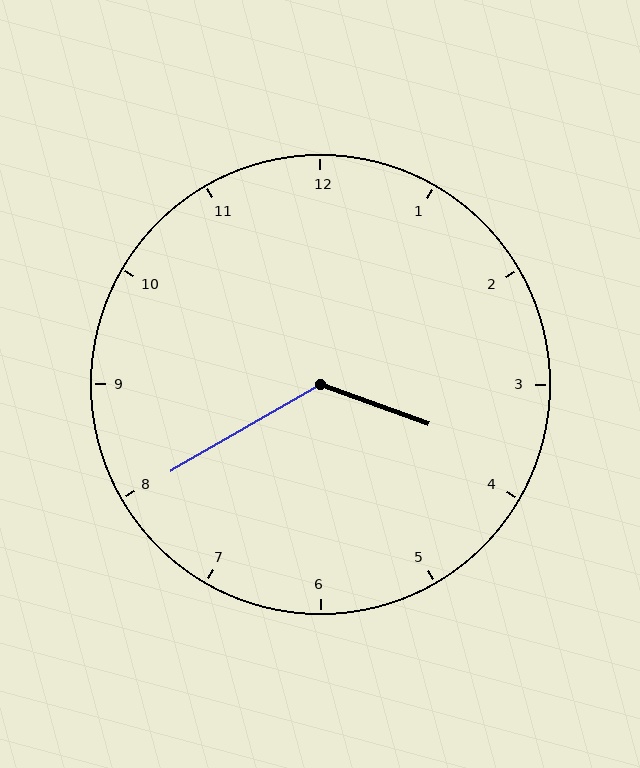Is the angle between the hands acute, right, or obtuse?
It is obtuse.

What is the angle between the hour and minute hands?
Approximately 130 degrees.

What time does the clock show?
3:40.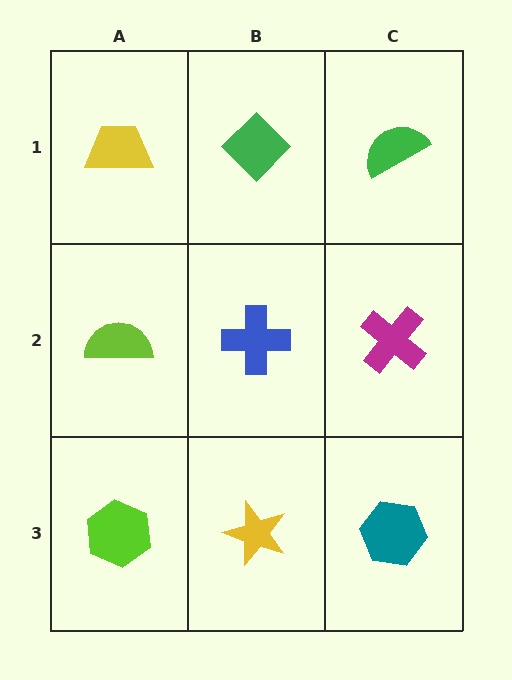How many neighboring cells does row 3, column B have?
3.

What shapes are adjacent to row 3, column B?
A blue cross (row 2, column B), a lime hexagon (row 3, column A), a teal hexagon (row 3, column C).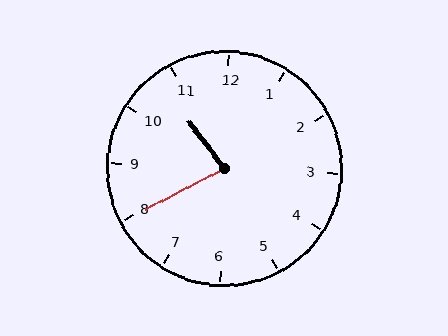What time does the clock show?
10:40.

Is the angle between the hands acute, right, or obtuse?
It is acute.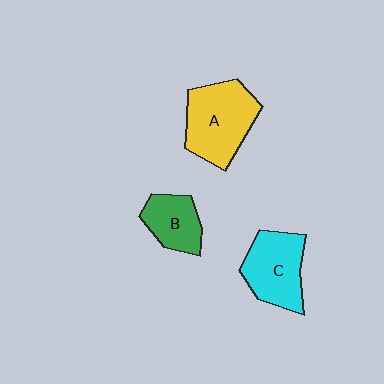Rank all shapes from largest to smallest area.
From largest to smallest: A (yellow), C (cyan), B (green).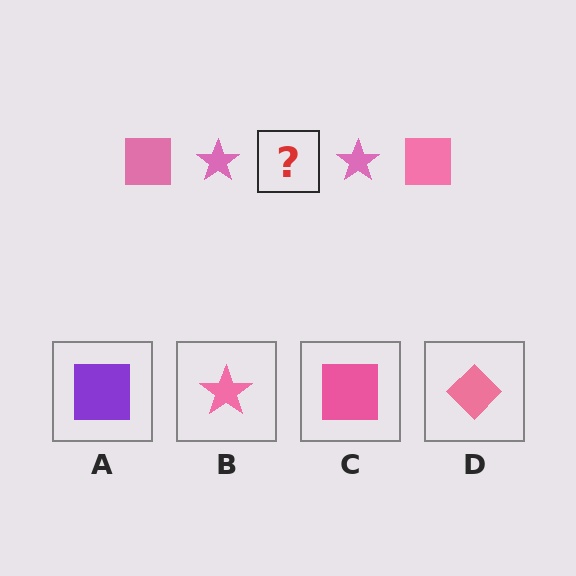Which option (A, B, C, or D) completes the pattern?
C.